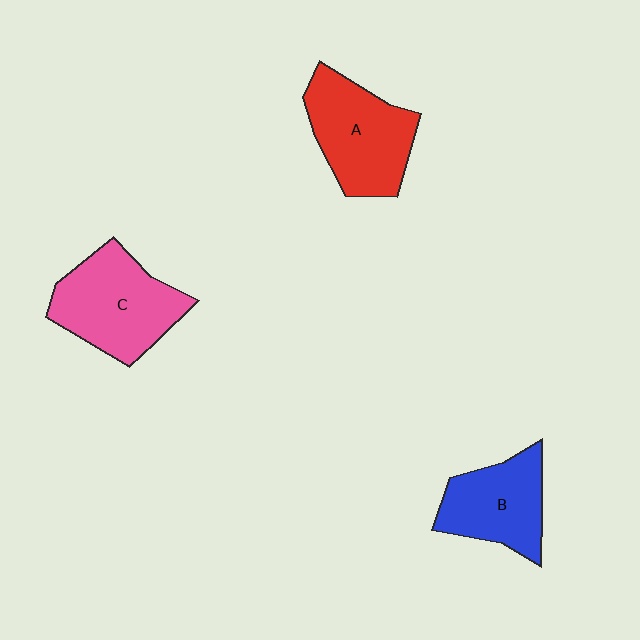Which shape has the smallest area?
Shape B (blue).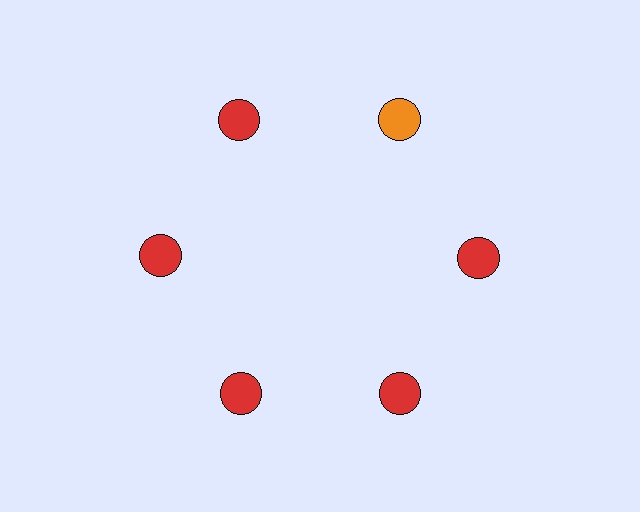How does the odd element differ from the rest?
It has a different color: orange instead of red.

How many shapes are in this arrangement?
There are 6 shapes arranged in a ring pattern.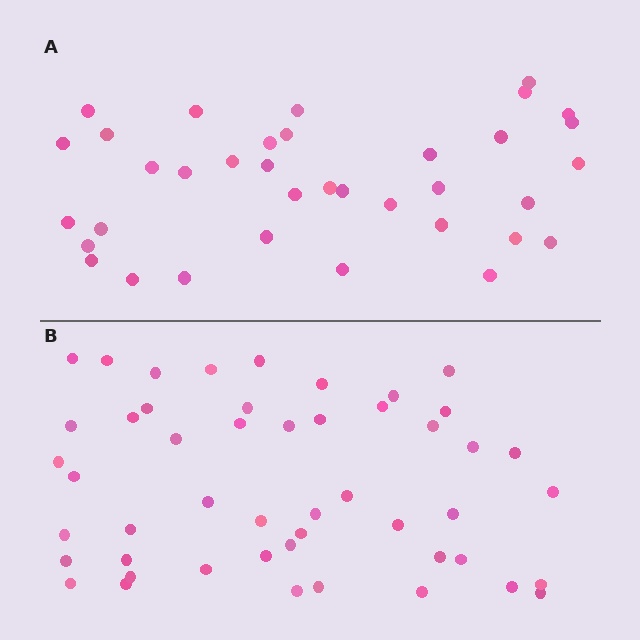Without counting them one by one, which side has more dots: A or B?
Region B (the bottom region) has more dots.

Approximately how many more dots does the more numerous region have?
Region B has approximately 15 more dots than region A.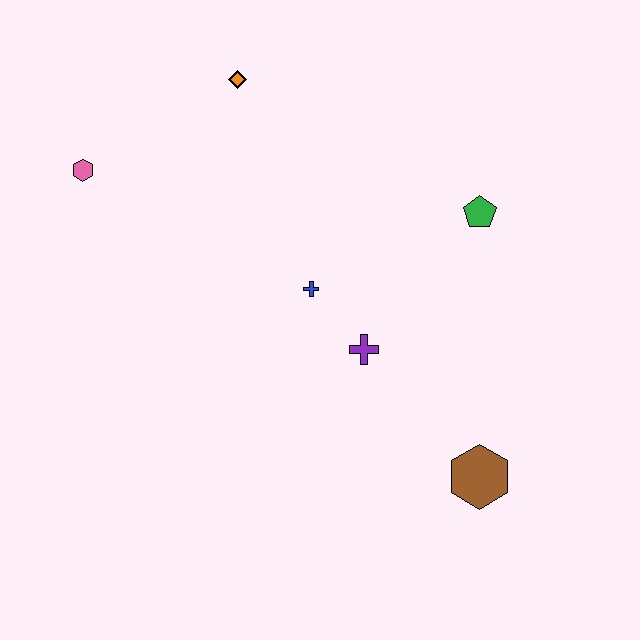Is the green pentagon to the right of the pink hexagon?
Yes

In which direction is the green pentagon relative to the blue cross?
The green pentagon is to the right of the blue cross.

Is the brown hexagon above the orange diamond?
No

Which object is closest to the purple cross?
The blue cross is closest to the purple cross.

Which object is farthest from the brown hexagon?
The pink hexagon is farthest from the brown hexagon.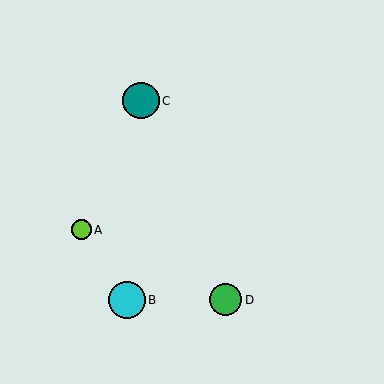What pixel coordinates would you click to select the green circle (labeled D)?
Click at (225, 300) to select the green circle D.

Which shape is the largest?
The cyan circle (labeled B) is the largest.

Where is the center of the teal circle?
The center of the teal circle is at (141, 101).